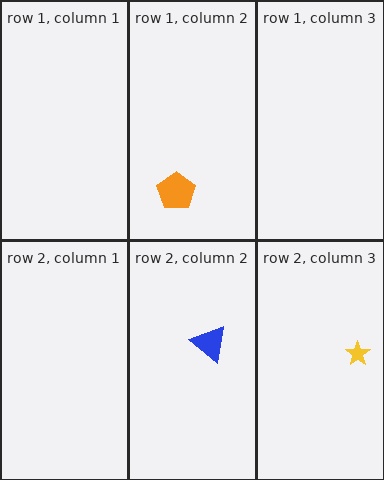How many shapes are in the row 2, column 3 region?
1.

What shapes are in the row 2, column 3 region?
The yellow star.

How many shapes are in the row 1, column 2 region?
1.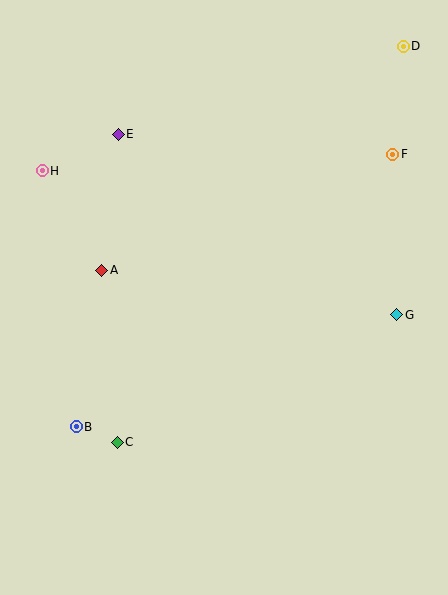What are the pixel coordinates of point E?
Point E is at (118, 134).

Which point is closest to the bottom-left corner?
Point B is closest to the bottom-left corner.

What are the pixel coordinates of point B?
Point B is at (76, 427).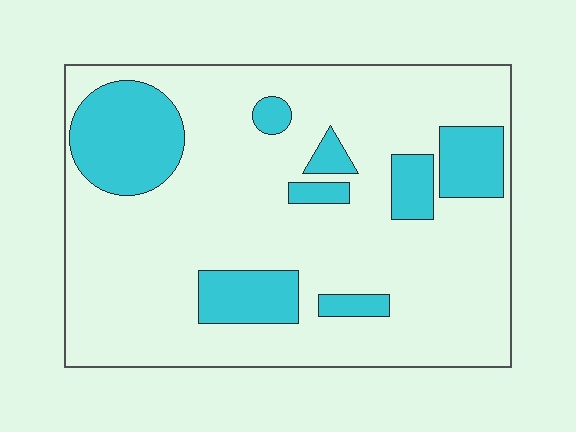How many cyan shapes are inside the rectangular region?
8.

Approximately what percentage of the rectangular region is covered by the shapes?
Approximately 20%.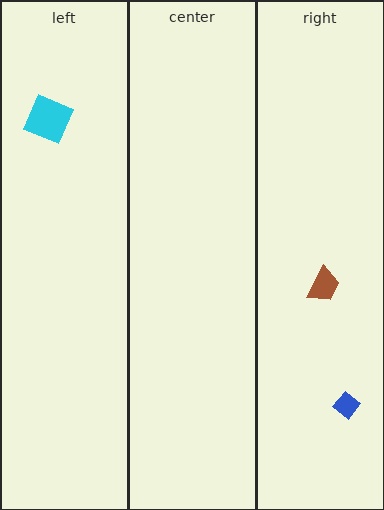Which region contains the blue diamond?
The right region.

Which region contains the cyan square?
The left region.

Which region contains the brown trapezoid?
The right region.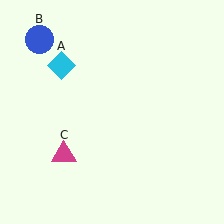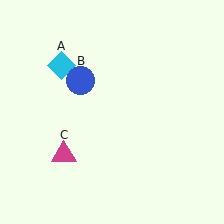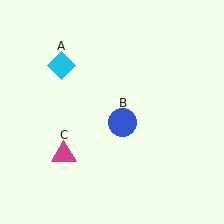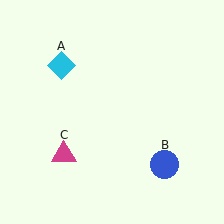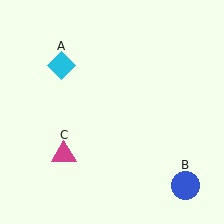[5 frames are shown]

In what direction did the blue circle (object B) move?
The blue circle (object B) moved down and to the right.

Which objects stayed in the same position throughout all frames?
Cyan diamond (object A) and magenta triangle (object C) remained stationary.